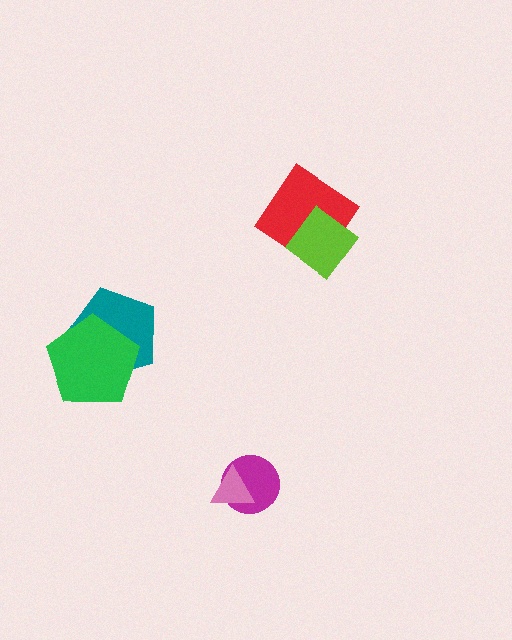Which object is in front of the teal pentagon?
The green pentagon is in front of the teal pentagon.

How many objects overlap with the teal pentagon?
1 object overlaps with the teal pentagon.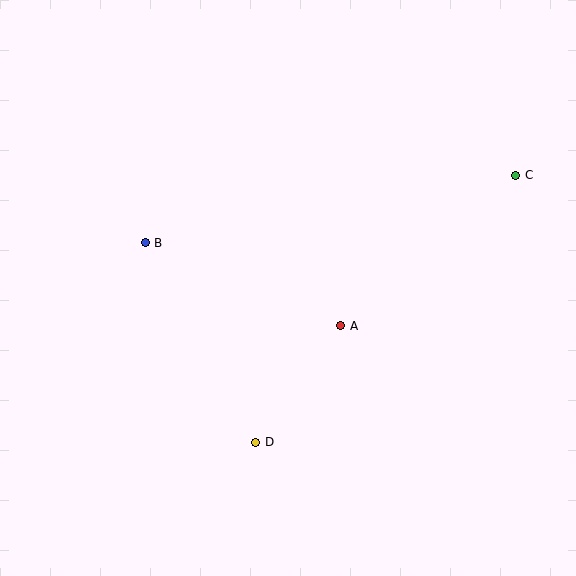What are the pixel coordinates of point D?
Point D is at (256, 442).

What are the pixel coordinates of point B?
Point B is at (145, 243).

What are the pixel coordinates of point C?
Point C is at (516, 175).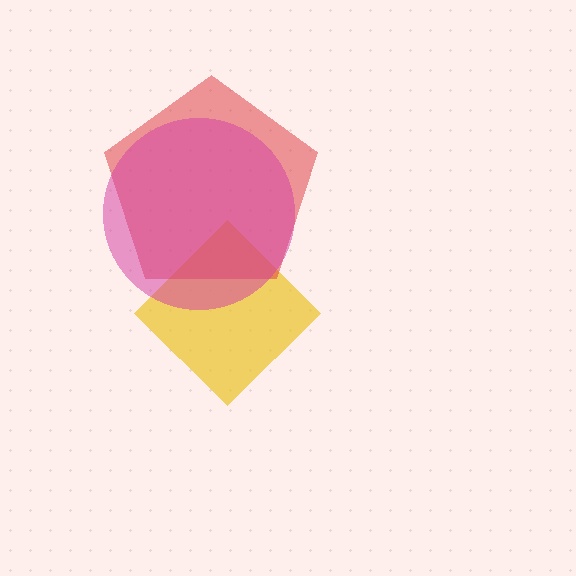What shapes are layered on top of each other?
The layered shapes are: a yellow diamond, a red pentagon, a magenta circle.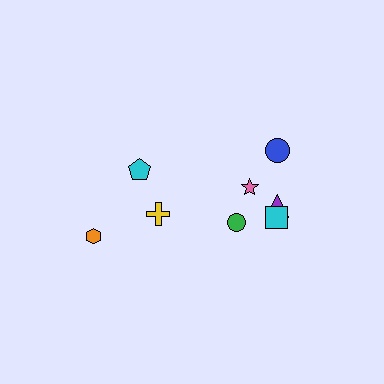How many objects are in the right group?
There are 5 objects.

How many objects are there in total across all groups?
There are 8 objects.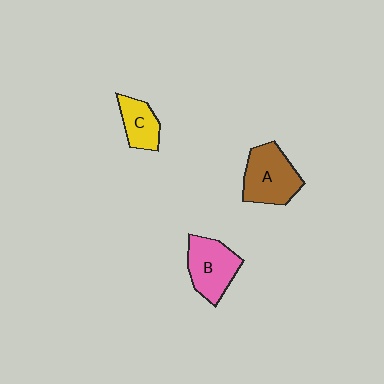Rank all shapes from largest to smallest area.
From largest to smallest: A (brown), B (pink), C (yellow).